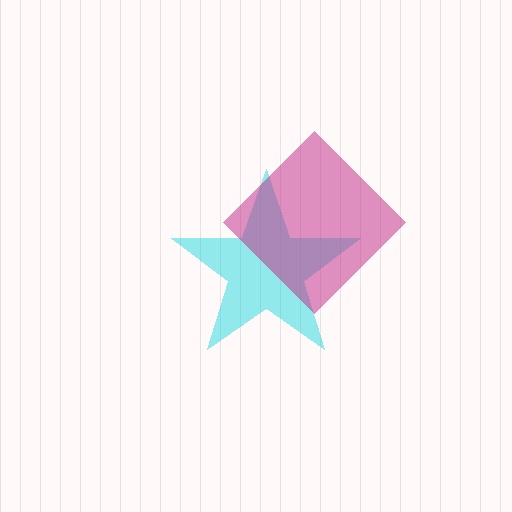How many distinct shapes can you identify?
There are 2 distinct shapes: a cyan star, a magenta diamond.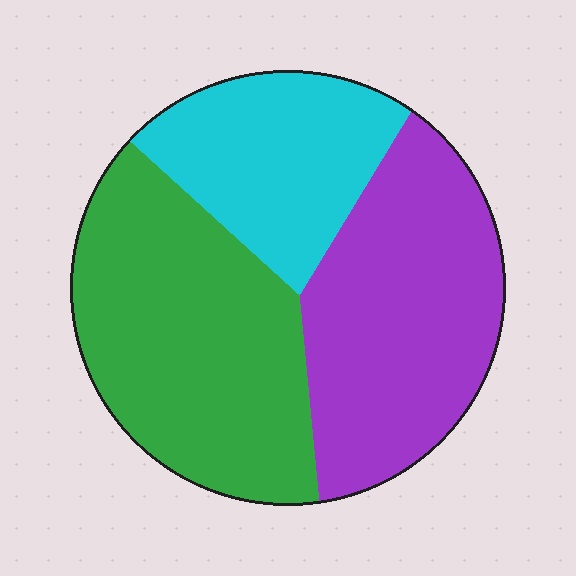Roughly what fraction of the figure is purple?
Purple covers around 35% of the figure.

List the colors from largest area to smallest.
From largest to smallest: green, purple, cyan.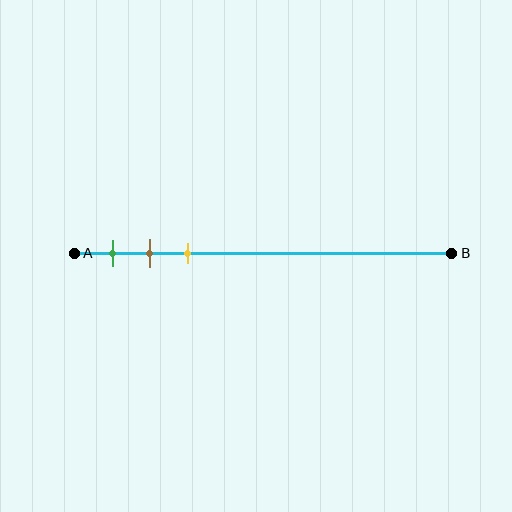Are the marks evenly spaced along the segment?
Yes, the marks are approximately evenly spaced.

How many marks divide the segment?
There are 3 marks dividing the segment.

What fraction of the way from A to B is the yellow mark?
The yellow mark is approximately 30% (0.3) of the way from A to B.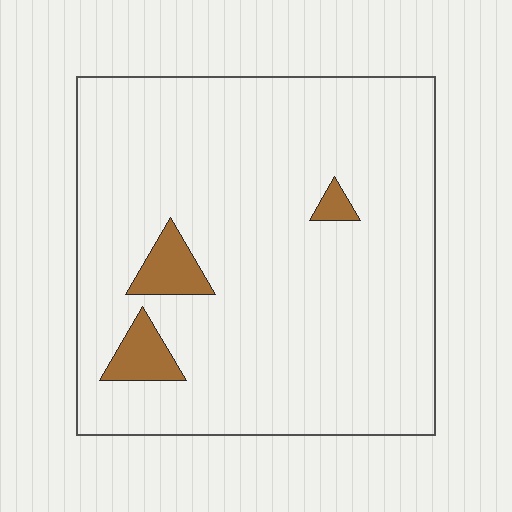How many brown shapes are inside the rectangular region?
3.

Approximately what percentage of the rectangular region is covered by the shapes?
Approximately 5%.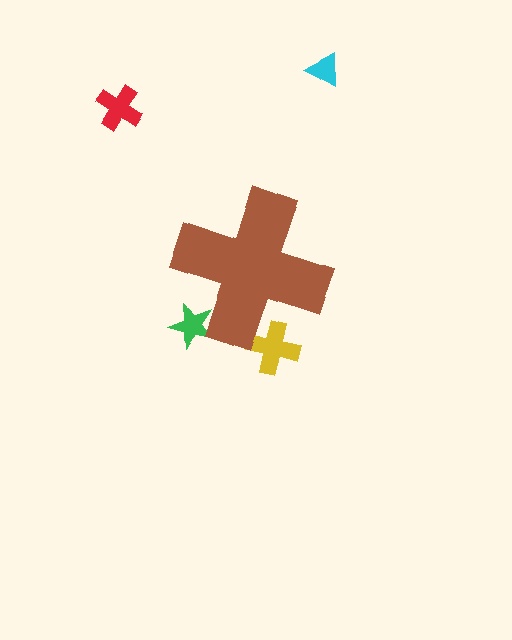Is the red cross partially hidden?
No, the red cross is fully visible.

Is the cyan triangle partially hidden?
No, the cyan triangle is fully visible.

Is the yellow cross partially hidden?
Yes, the yellow cross is partially hidden behind the brown cross.